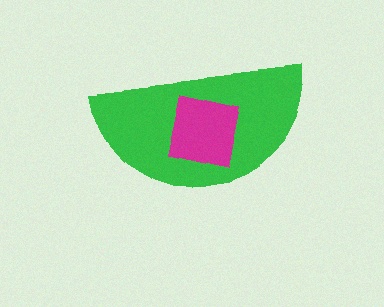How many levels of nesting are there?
2.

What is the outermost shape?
The green semicircle.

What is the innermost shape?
The magenta square.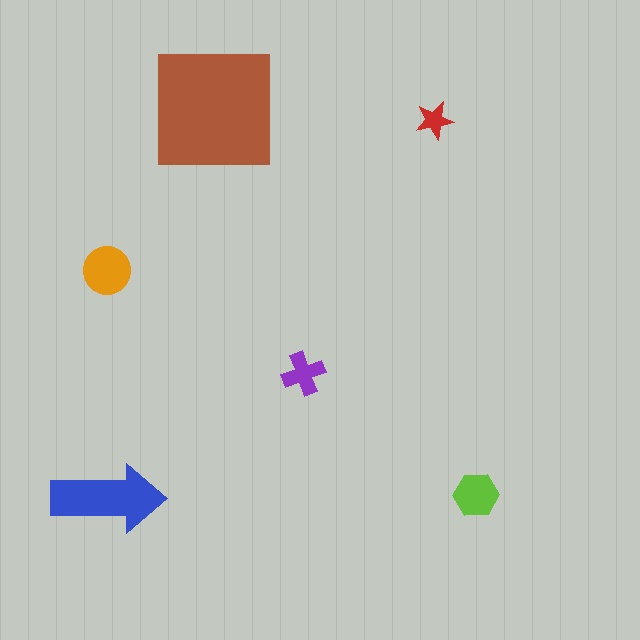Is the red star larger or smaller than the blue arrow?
Smaller.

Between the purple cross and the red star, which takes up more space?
The purple cross.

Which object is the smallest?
The red star.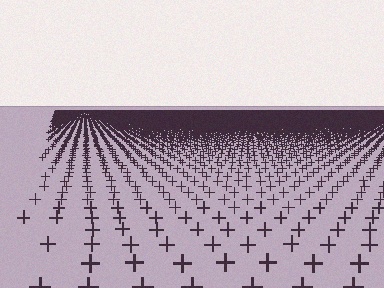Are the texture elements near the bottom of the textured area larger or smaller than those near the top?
Larger. Near the bottom, elements are closer to the viewer and appear at a bigger on-screen size.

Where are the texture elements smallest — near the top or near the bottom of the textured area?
Near the top.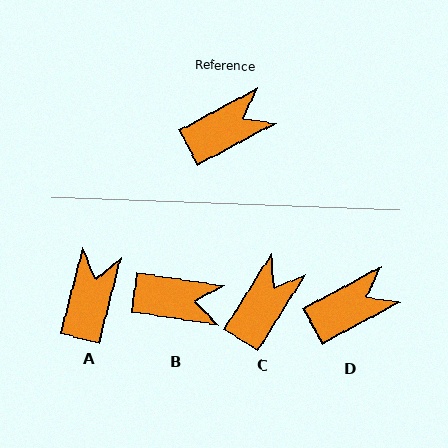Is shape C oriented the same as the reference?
No, it is off by about 30 degrees.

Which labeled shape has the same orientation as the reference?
D.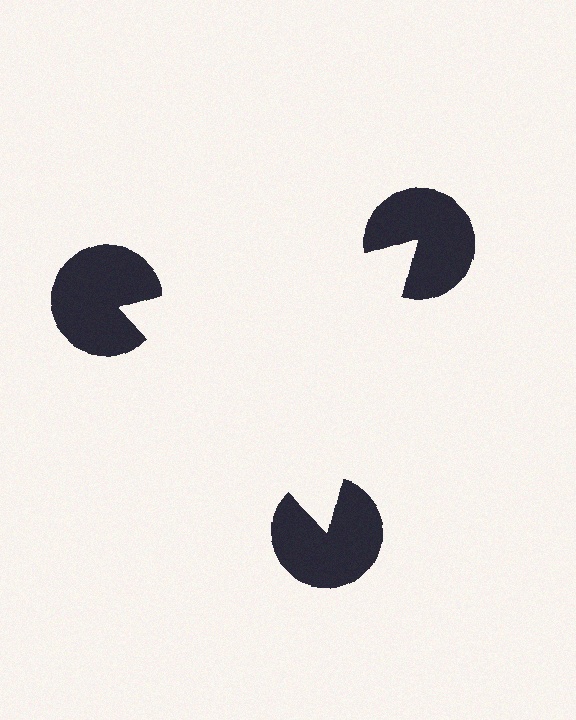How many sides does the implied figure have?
3 sides.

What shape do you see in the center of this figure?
An illusory triangle — its edges are inferred from the aligned wedge cuts in the pac-man discs, not physically drawn.